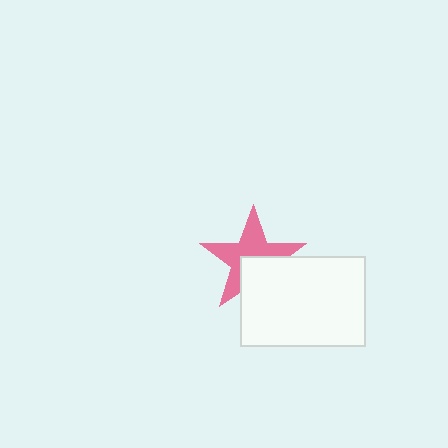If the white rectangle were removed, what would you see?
You would see the complete pink star.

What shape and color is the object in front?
The object in front is a white rectangle.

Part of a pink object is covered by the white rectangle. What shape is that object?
It is a star.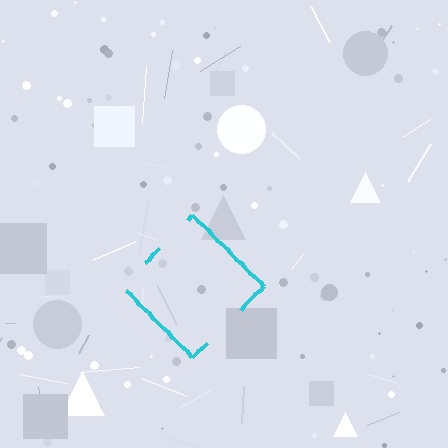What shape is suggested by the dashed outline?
The dashed outline suggests a diamond.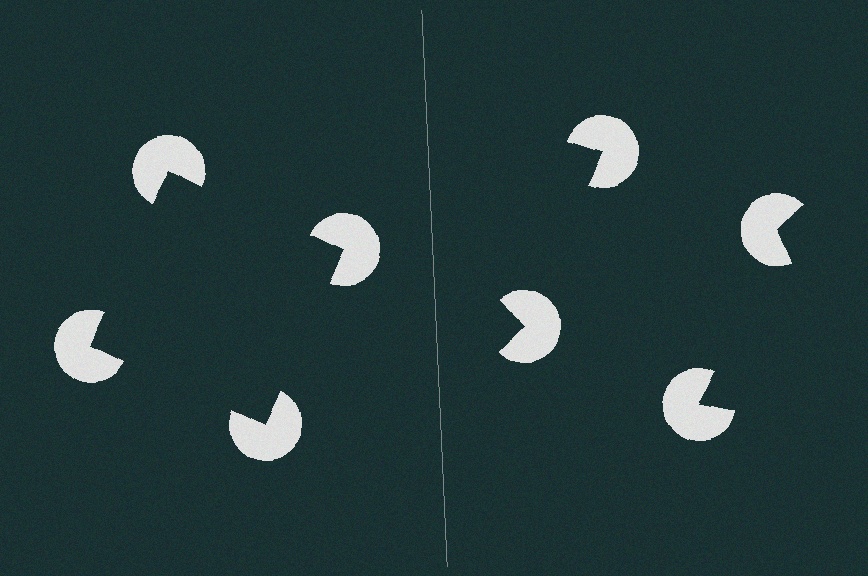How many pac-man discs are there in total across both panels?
8 — 4 on each side.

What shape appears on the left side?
An illusory square.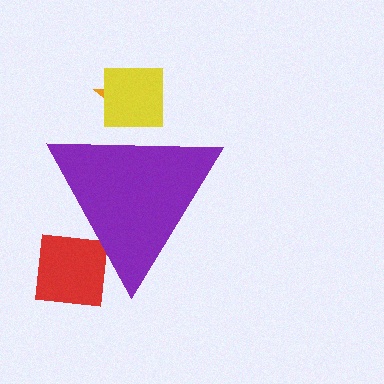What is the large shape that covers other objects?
A purple triangle.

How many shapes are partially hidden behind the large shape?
3 shapes are partially hidden.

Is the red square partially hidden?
Yes, the red square is partially hidden behind the purple triangle.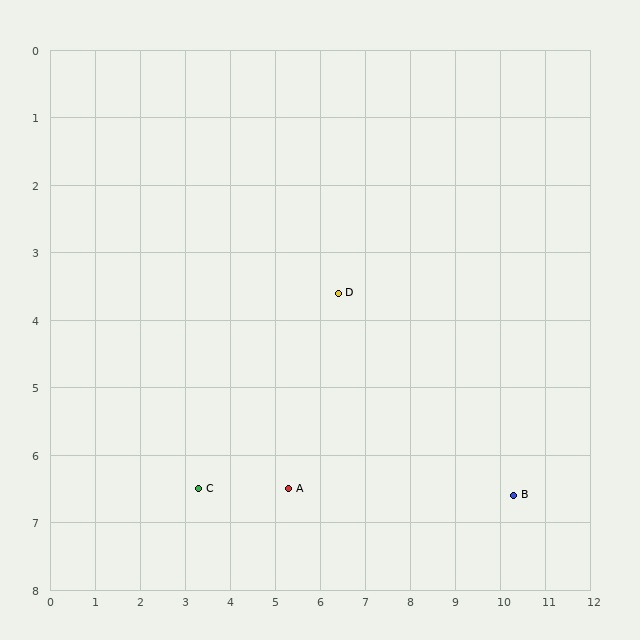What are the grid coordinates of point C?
Point C is at approximately (3.3, 6.5).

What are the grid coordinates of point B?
Point B is at approximately (10.3, 6.6).